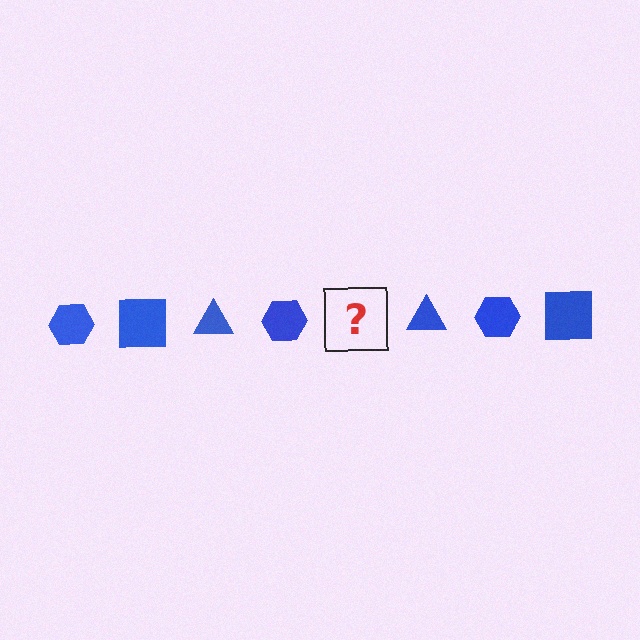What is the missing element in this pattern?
The missing element is a blue square.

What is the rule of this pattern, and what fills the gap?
The rule is that the pattern cycles through hexagon, square, triangle shapes in blue. The gap should be filled with a blue square.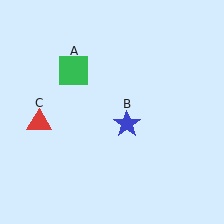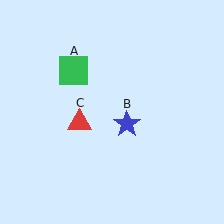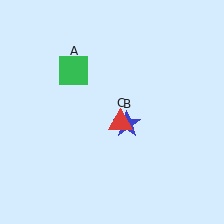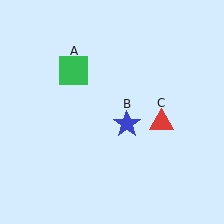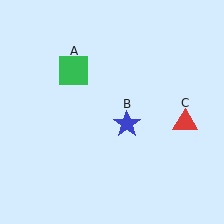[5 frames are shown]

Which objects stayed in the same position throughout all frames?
Green square (object A) and blue star (object B) remained stationary.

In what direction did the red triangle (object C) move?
The red triangle (object C) moved right.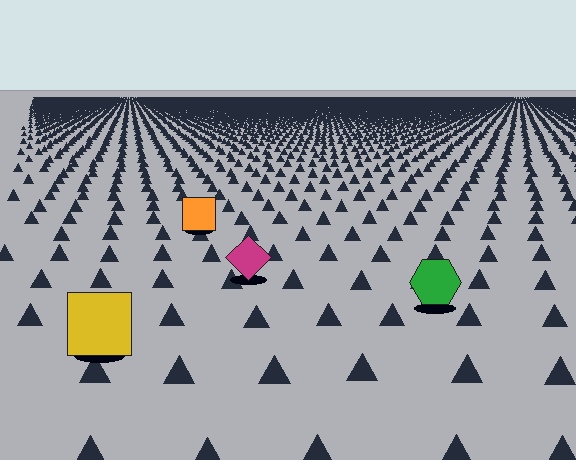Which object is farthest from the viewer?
The orange square is farthest from the viewer. It appears smaller and the ground texture around it is denser.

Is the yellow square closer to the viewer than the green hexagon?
Yes. The yellow square is closer — you can tell from the texture gradient: the ground texture is coarser near it.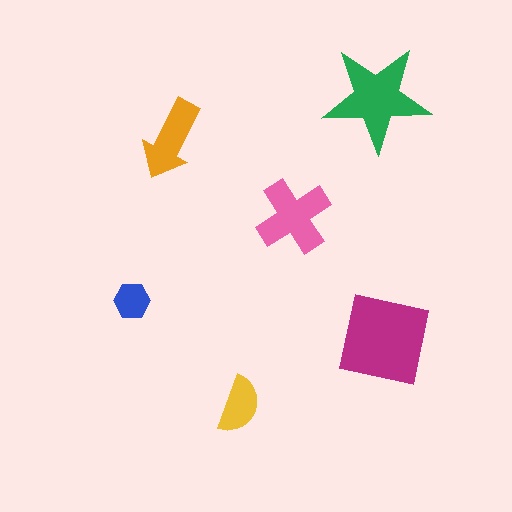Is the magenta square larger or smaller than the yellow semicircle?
Larger.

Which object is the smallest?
The blue hexagon.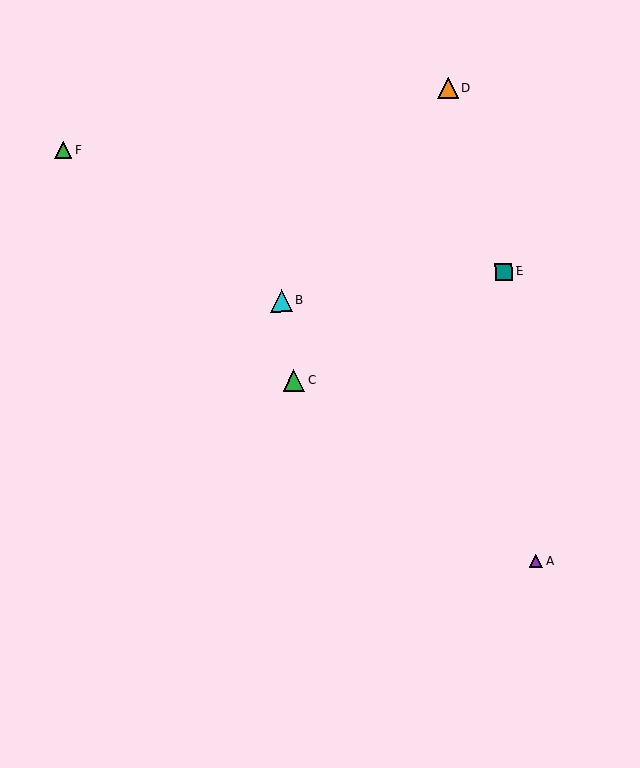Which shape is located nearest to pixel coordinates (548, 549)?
The purple triangle (labeled A) at (536, 561) is nearest to that location.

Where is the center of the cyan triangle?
The center of the cyan triangle is at (281, 301).